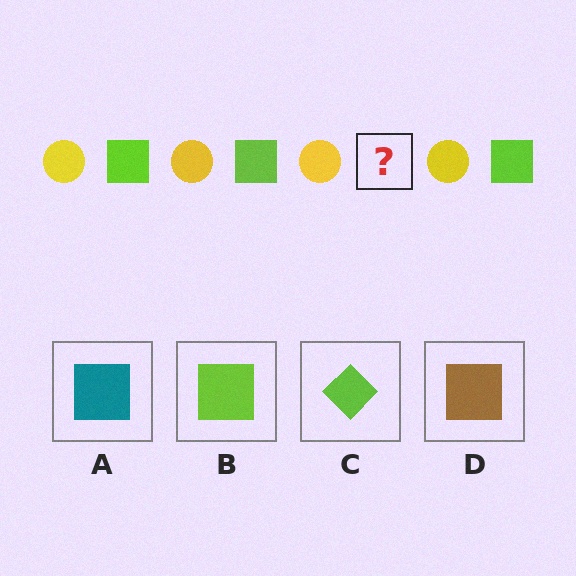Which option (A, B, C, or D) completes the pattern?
B.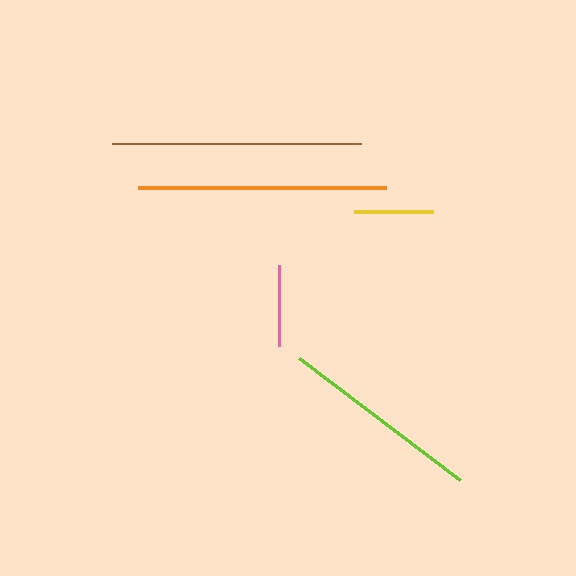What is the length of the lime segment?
The lime segment is approximately 202 pixels long.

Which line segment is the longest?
The brown line is the longest at approximately 249 pixels.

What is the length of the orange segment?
The orange segment is approximately 248 pixels long.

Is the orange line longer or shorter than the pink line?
The orange line is longer than the pink line.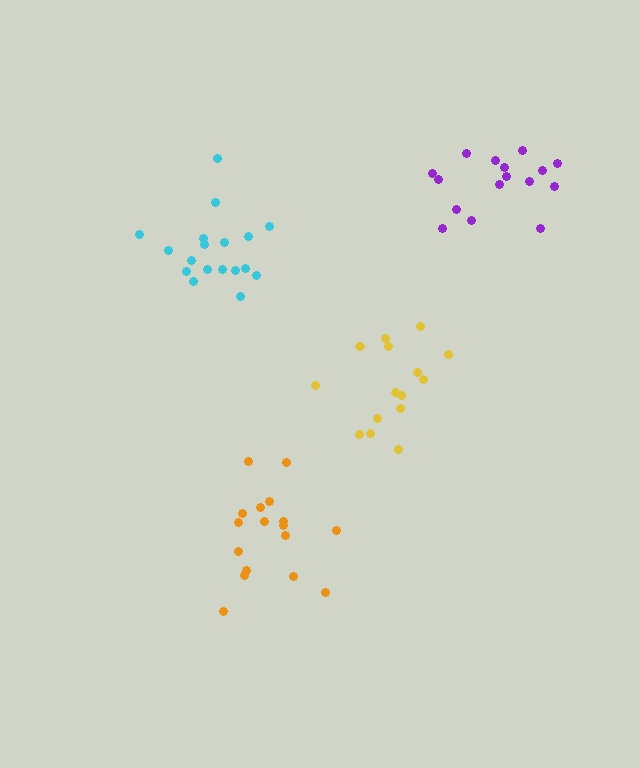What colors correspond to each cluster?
The clusters are colored: cyan, orange, yellow, purple.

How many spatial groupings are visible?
There are 4 spatial groupings.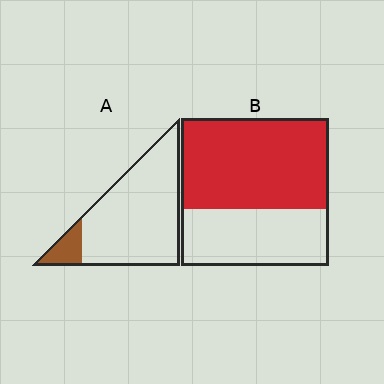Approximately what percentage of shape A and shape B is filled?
A is approximately 10% and B is approximately 60%.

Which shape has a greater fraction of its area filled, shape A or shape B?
Shape B.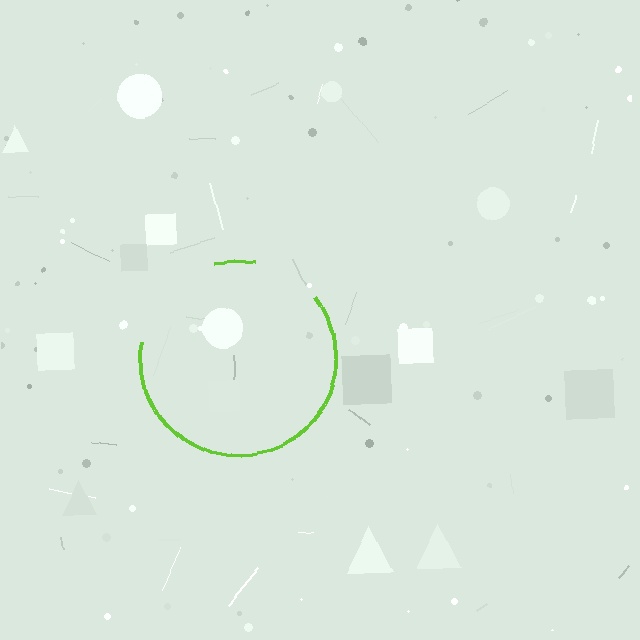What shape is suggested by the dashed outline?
The dashed outline suggests a circle.